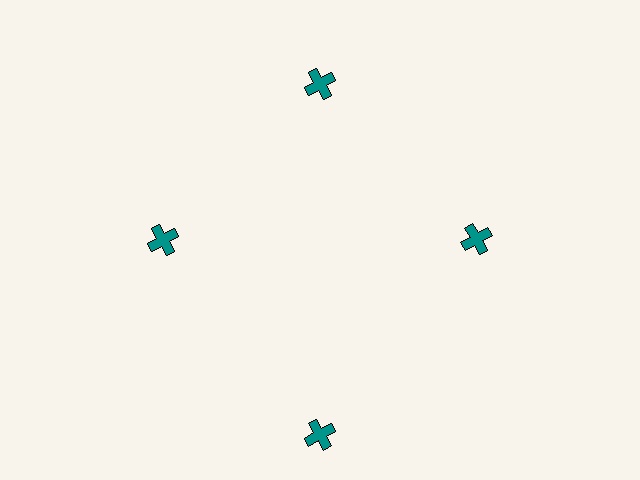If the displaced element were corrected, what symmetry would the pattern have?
It would have 4-fold rotational symmetry — the pattern would map onto itself every 90 degrees.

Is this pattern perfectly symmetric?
No. The 4 teal crosses are arranged in a ring, but one element near the 6 o'clock position is pushed outward from the center, breaking the 4-fold rotational symmetry.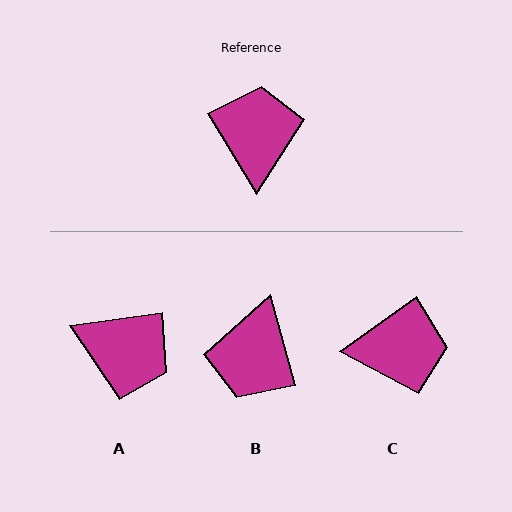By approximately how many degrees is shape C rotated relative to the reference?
Approximately 85 degrees clockwise.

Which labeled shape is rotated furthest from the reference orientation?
B, about 164 degrees away.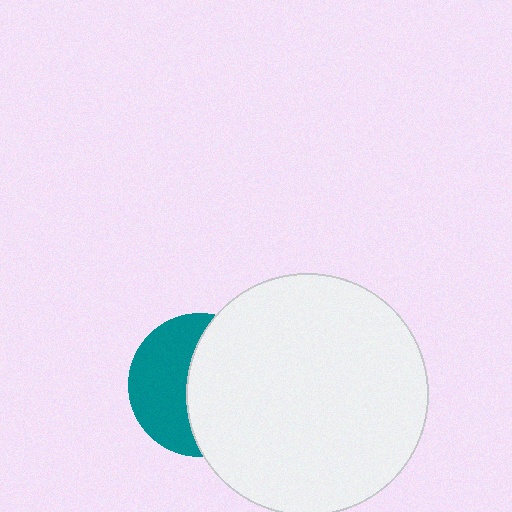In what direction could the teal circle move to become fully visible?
The teal circle could move left. That would shift it out from behind the white circle entirely.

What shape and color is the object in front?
The object in front is a white circle.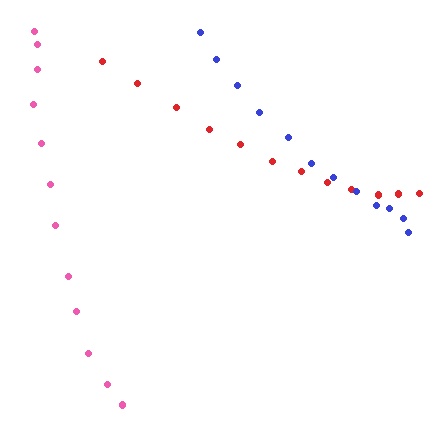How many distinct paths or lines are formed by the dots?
There are 3 distinct paths.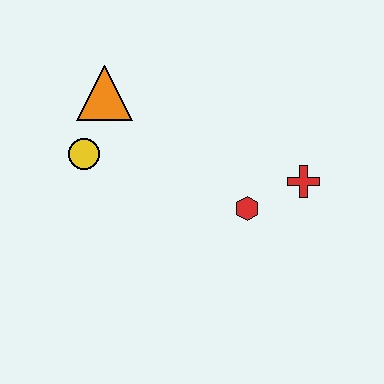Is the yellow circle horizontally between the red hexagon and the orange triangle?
No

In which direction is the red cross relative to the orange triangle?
The red cross is to the right of the orange triangle.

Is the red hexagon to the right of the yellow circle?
Yes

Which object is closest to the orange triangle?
The yellow circle is closest to the orange triangle.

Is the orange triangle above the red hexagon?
Yes